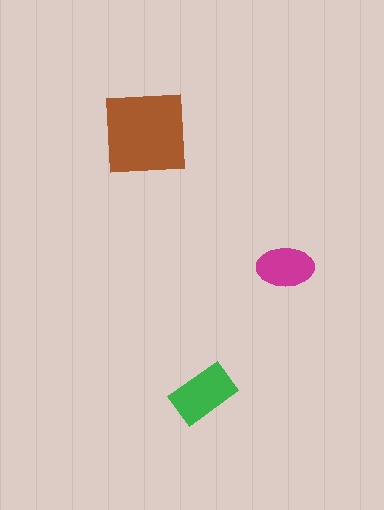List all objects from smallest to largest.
The magenta ellipse, the green rectangle, the brown square.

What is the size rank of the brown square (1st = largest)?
1st.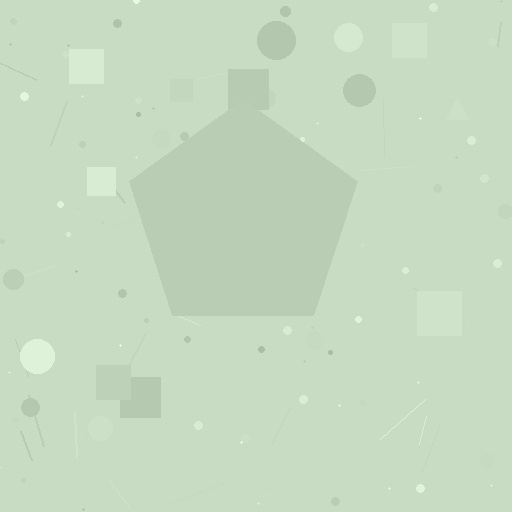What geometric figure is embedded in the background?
A pentagon is embedded in the background.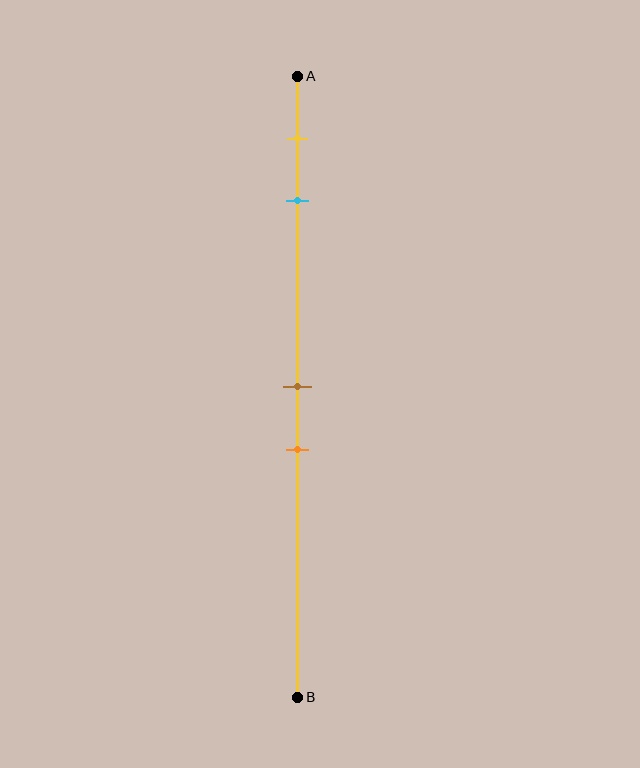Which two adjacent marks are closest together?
The brown and orange marks are the closest adjacent pair.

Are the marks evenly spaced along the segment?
No, the marks are not evenly spaced.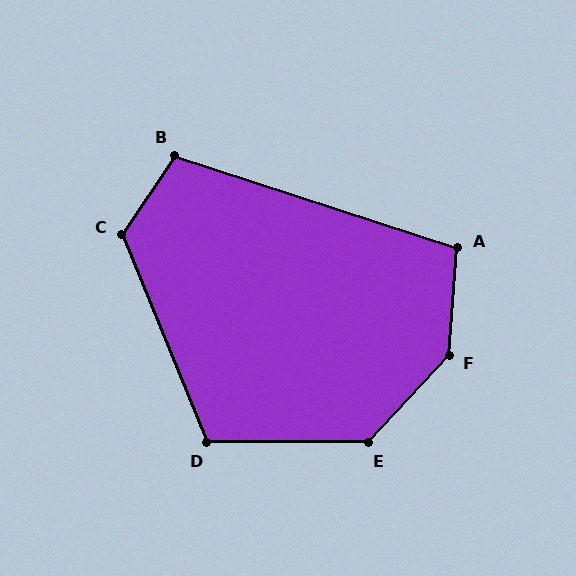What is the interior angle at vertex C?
Approximately 124 degrees (obtuse).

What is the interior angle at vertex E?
Approximately 132 degrees (obtuse).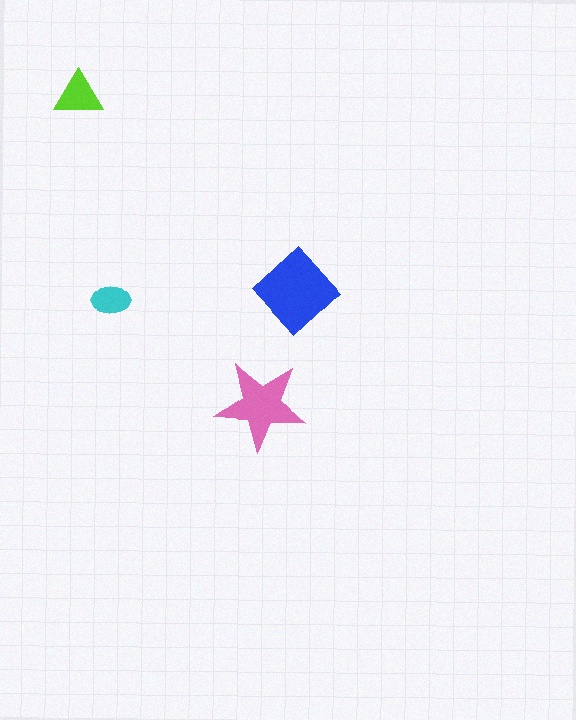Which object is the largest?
The blue diamond.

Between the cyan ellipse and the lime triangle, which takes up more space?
The lime triangle.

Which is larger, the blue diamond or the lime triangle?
The blue diamond.